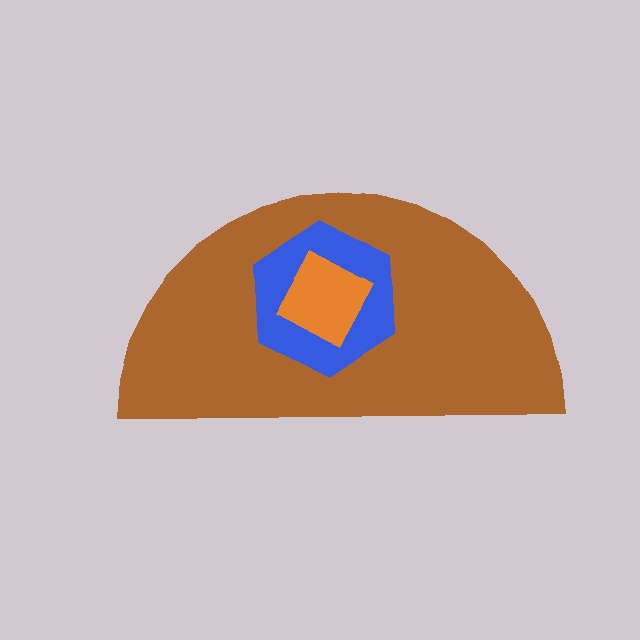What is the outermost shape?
The brown semicircle.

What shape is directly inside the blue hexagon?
The orange square.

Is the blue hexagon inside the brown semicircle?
Yes.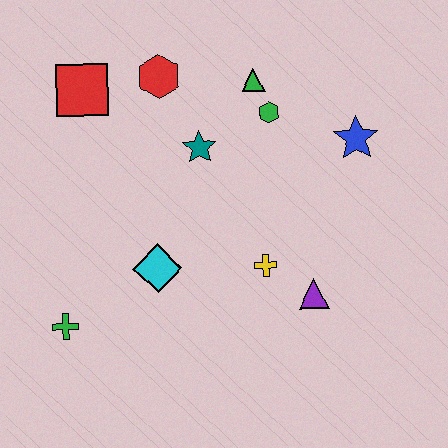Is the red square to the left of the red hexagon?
Yes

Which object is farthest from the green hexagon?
The green cross is farthest from the green hexagon.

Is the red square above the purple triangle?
Yes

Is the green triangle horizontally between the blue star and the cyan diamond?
Yes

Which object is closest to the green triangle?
The green hexagon is closest to the green triangle.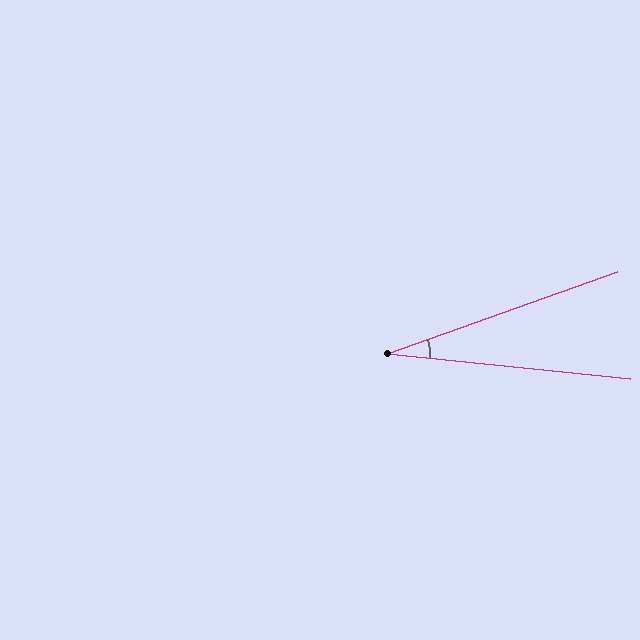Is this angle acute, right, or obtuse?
It is acute.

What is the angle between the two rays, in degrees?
Approximately 25 degrees.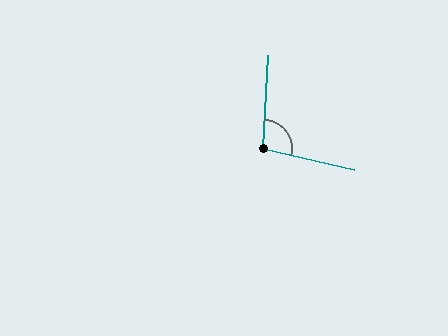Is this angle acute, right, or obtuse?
It is obtuse.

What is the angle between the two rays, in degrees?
Approximately 100 degrees.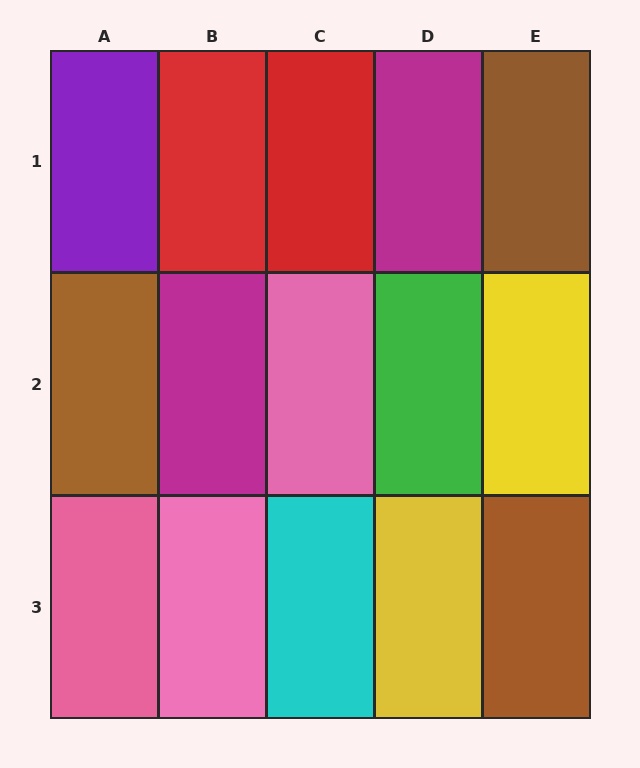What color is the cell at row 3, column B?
Pink.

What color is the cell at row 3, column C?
Cyan.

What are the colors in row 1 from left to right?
Purple, red, red, magenta, brown.